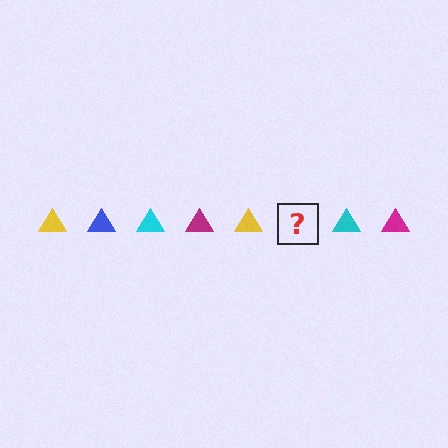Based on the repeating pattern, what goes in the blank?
The blank should be a blue triangle.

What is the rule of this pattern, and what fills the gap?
The rule is that the pattern cycles through yellow, blue, cyan, magenta triangles. The gap should be filled with a blue triangle.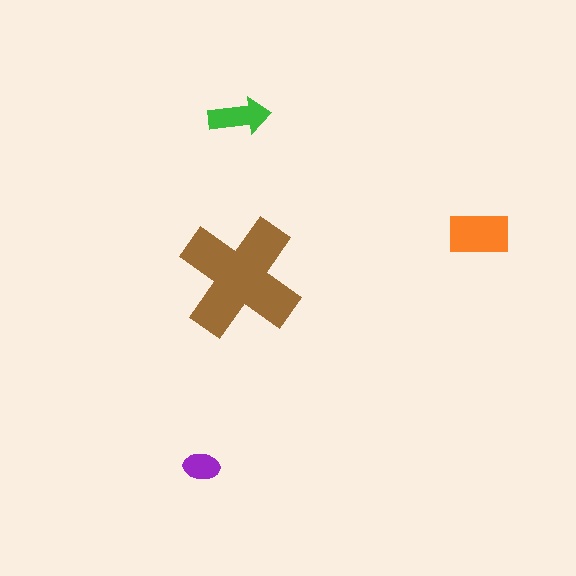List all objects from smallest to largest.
The purple ellipse, the green arrow, the orange rectangle, the brown cross.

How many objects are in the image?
There are 4 objects in the image.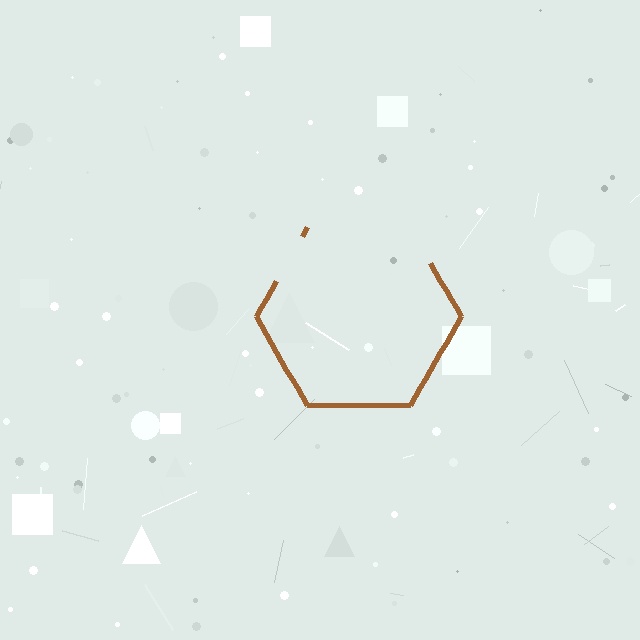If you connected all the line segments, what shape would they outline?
They would outline a hexagon.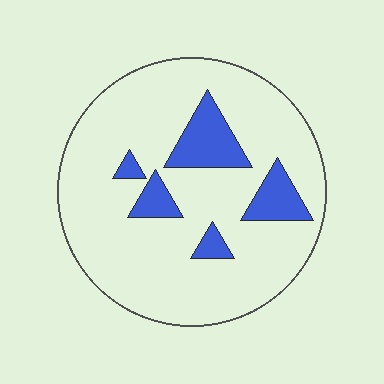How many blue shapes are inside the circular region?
5.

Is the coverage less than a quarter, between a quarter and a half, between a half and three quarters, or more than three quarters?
Less than a quarter.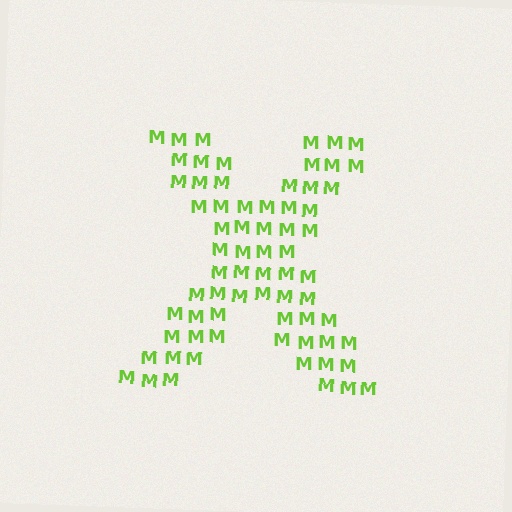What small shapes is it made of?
It is made of small letter M's.